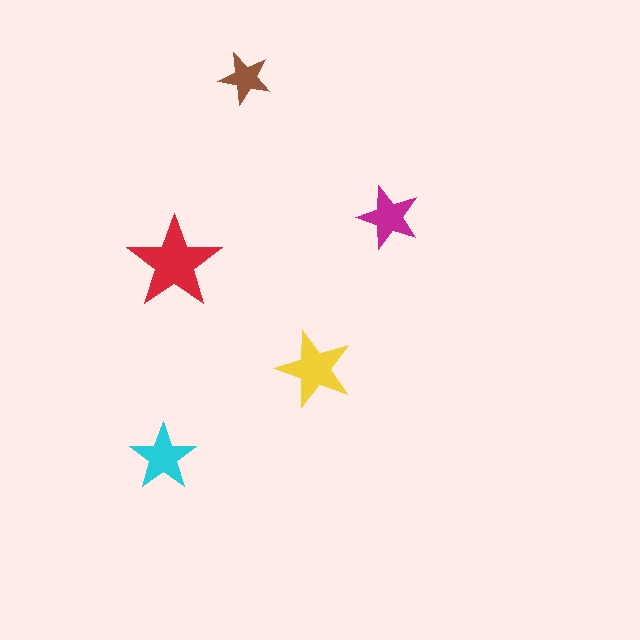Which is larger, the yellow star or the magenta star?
The yellow one.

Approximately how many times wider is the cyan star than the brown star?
About 1.5 times wider.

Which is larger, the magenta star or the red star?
The red one.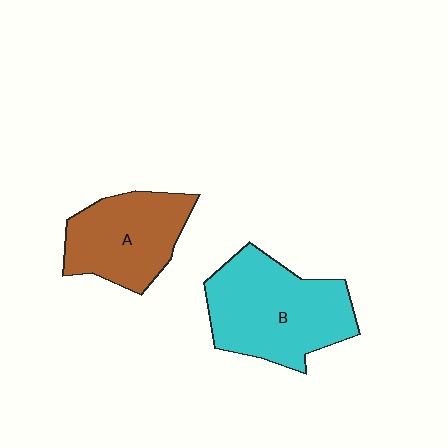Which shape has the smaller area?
Shape A (brown).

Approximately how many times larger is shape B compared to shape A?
Approximately 1.3 times.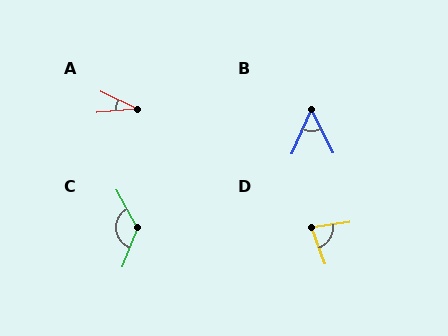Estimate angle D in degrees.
Approximately 79 degrees.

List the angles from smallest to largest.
A (30°), B (49°), D (79°), C (130°).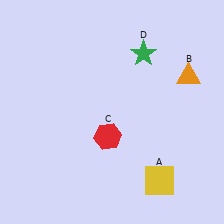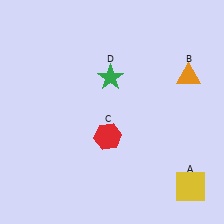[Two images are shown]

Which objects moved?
The objects that moved are: the yellow square (A), the green star (D).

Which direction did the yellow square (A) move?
The yellow square (A) moved right.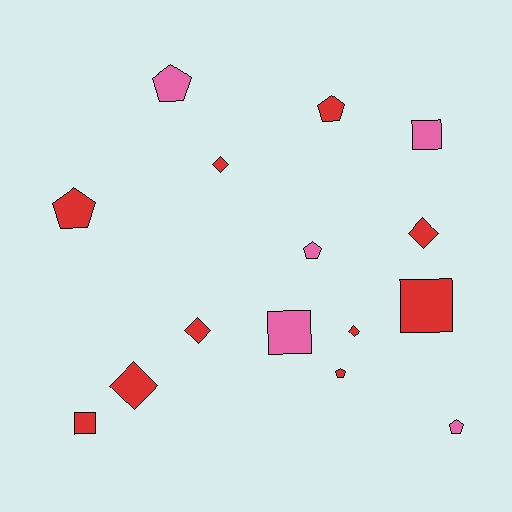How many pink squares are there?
There are 2 pink squares.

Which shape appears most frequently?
Pentagon, with 6 objects.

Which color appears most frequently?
Red, with 10 objects.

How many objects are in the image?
There are 15 objects.